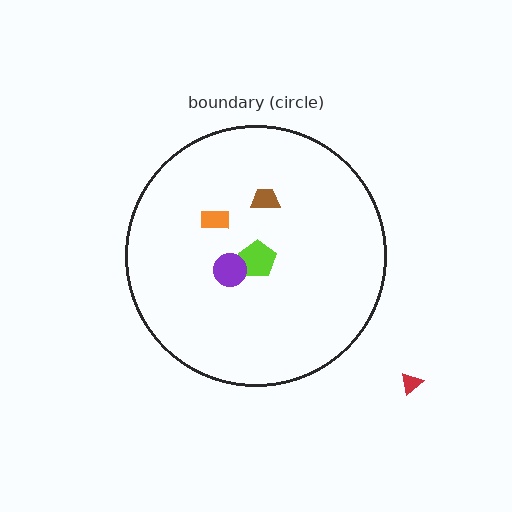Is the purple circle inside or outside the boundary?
Inside.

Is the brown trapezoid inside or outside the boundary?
Inside.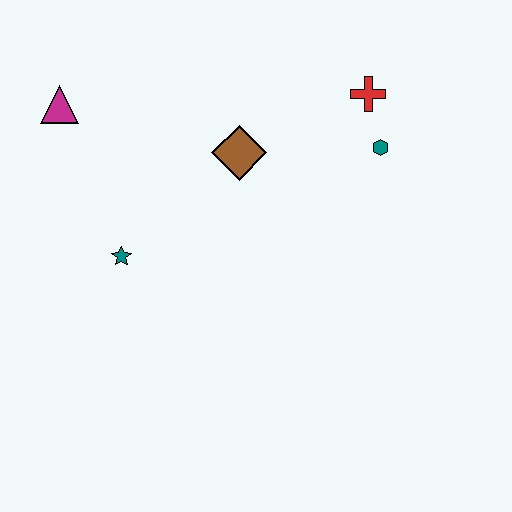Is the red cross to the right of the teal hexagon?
No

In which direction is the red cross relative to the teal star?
The red cross is to the right of the teal star.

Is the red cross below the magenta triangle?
No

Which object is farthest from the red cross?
The magenta triangle is farthest from the red cross.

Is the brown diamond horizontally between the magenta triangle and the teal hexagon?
Yes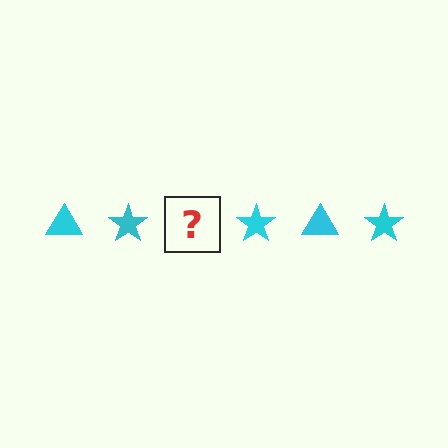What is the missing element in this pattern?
The missing element is a cyan triangle.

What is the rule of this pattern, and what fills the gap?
The rule is that the pattern cycles through triangle, star shapes in cyan. The gap should be filled with a cyan triangle.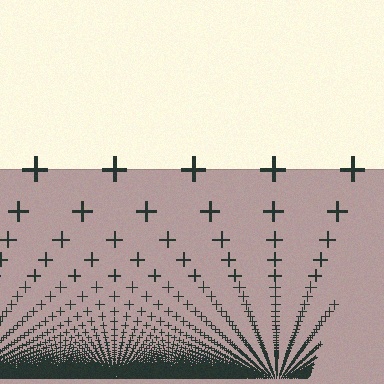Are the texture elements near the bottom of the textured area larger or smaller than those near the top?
Smaller. The gradient is inverted — elements near the bottom are smaller and denser.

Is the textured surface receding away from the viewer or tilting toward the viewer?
The surface appears to tilt toward the viewer. Texture elements get larger and sparser toward the top.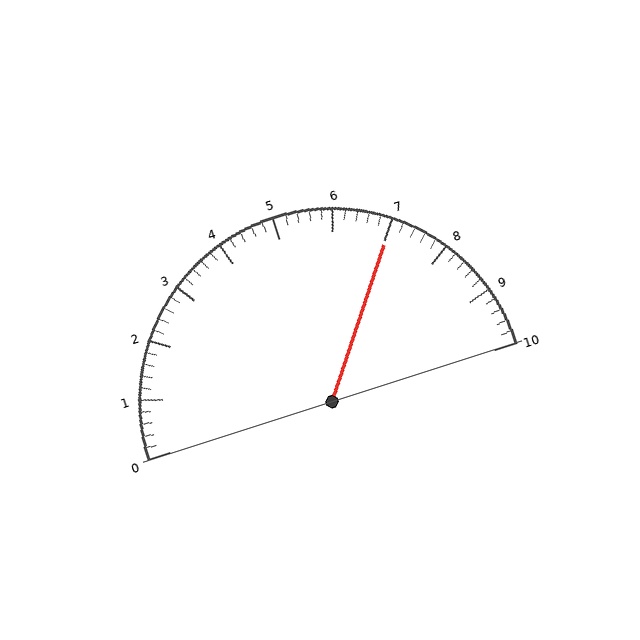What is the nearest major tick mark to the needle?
The nearest major tick mark is 7.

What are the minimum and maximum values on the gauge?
The gauge ranges from 0 to 10.